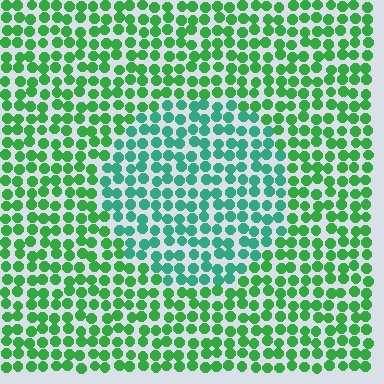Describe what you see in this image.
The image is filled with small green elements in a uniform arrangement. A circle-shaped region is visible where the elements are tinted to a slightly different hue, forming a subtle color boundary.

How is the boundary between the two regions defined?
The boundary is defined purely by a slight shift in hue (about 33 degrees). Spacing, size, and orientation are identical on both sides.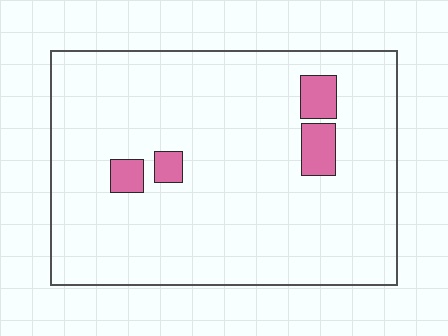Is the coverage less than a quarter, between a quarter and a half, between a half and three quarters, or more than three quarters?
Less than a quarter.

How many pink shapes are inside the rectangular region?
4.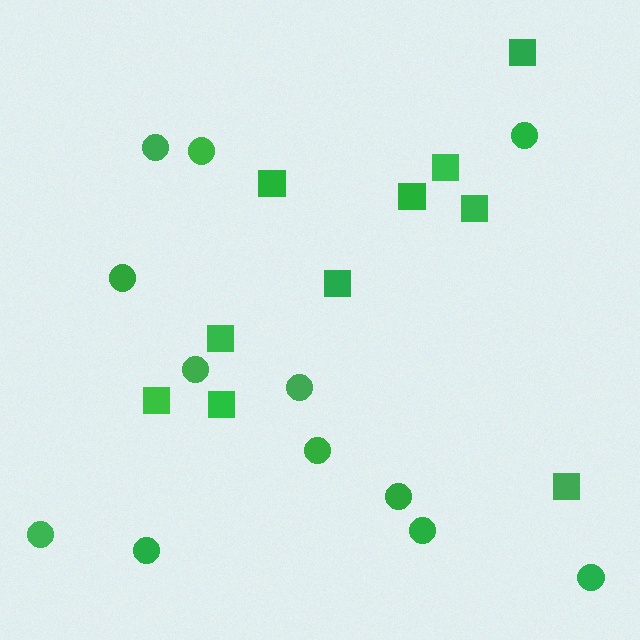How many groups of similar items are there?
There are 2 groups: one group of circles (12) and one group of squares (10).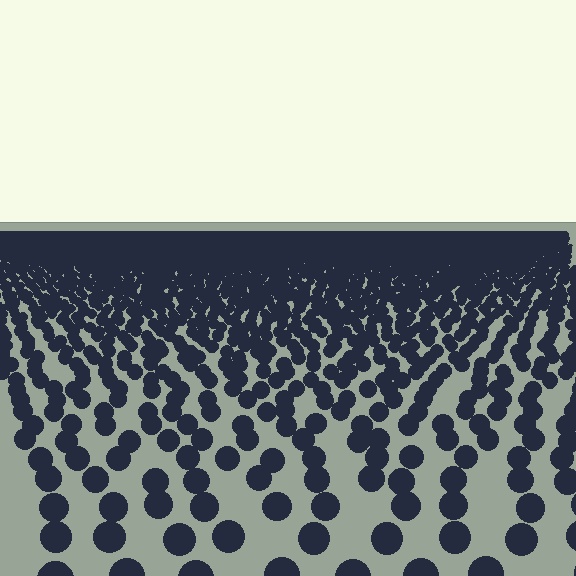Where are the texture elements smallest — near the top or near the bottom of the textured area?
Near the top.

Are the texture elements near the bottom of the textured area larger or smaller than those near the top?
Larger. Near the bottom, elements are closer to the viewer and appear at a bigger on-screen size.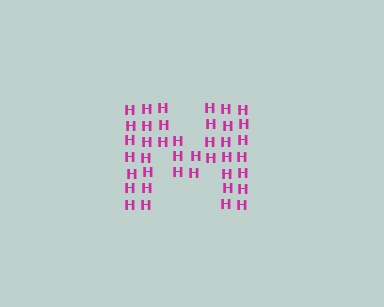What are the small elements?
The small elements are letter H's.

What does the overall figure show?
The overall figure shows the letter M.